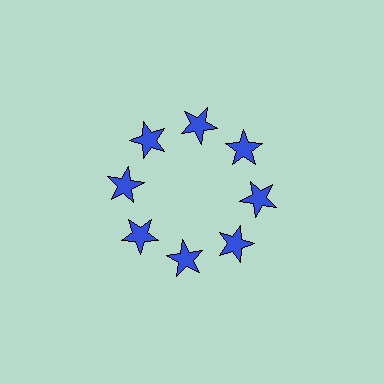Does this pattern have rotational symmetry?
Yes, this pattern has 8-fold rotational symmetry. It looks the same after rotating 45 degrees around the center.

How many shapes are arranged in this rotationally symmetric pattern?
There are 8 shapes, arranged in 8 groups of 1.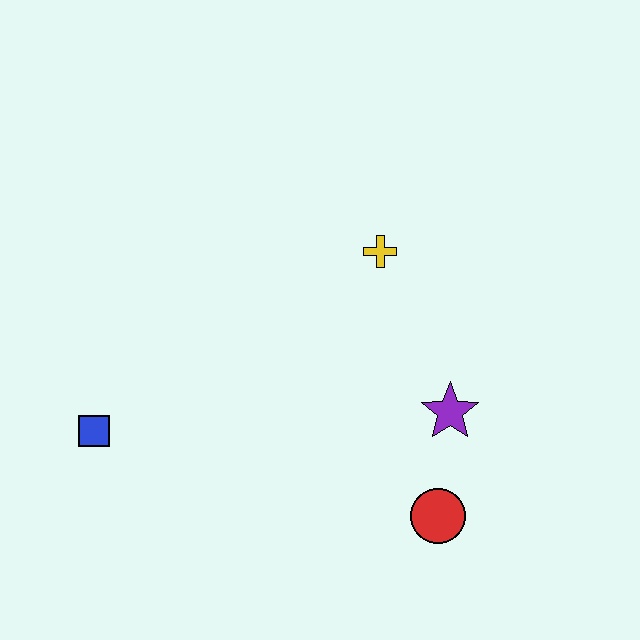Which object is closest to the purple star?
The red circle is closest to the purple star.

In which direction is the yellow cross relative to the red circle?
The yellow cross is above the red circle.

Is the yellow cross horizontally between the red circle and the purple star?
No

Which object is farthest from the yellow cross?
The blue square is farthest from the yellow cross.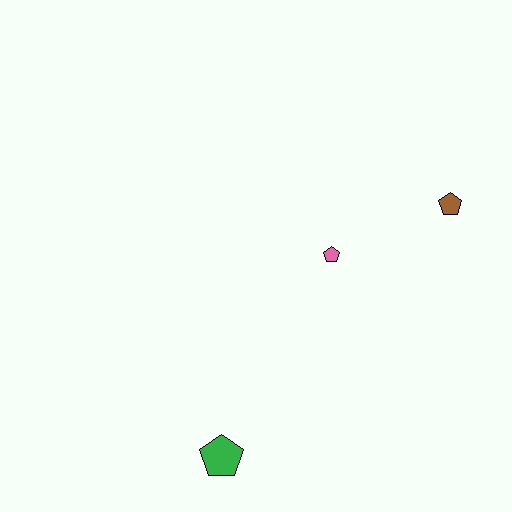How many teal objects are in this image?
There are no teal objects.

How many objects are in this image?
There are 3 objects.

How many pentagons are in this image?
There are 3 pentagons.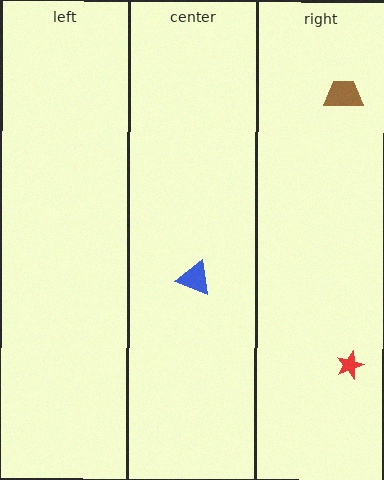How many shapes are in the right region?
2.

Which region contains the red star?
The right region.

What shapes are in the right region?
The brown trapezoid, the red star.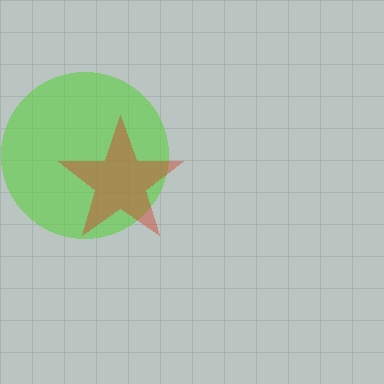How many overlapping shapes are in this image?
There are 2 overlapping shapes in the image.